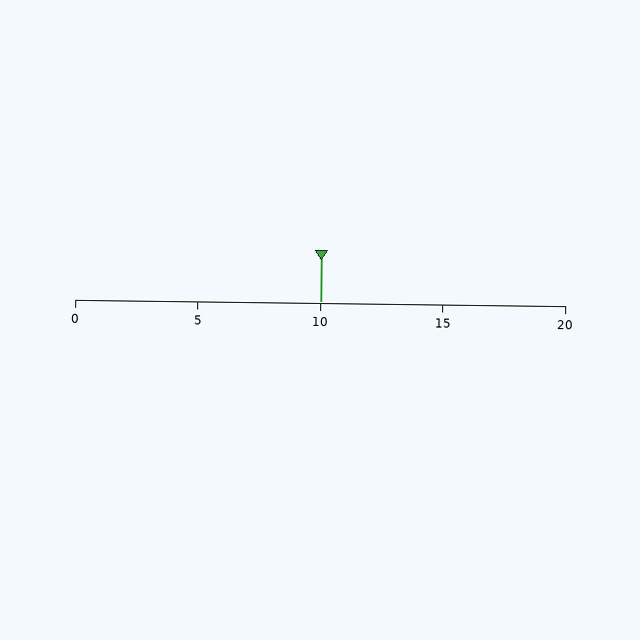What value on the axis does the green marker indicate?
The marker indicates approximately 10.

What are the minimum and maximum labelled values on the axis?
The axis runs from 0 to 20.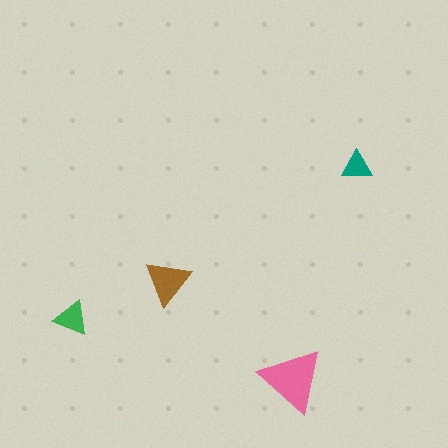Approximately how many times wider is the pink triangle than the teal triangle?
About 2 times wider.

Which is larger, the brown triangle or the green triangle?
The brown one.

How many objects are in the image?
There are 4 objects in the image.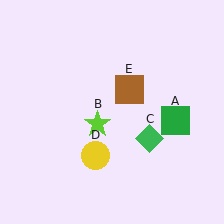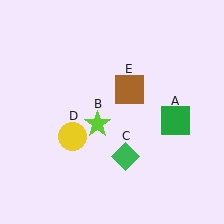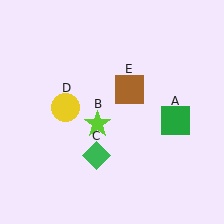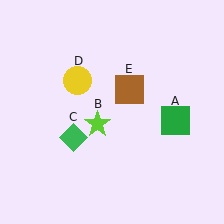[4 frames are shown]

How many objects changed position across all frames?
2 objects changed position: green diamond (object C), yellow circle (object D).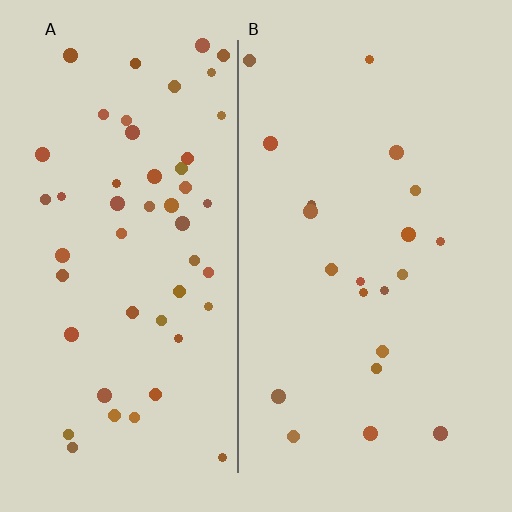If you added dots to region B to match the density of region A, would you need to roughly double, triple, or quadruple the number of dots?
Approximately double.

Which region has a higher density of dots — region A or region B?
A (the left).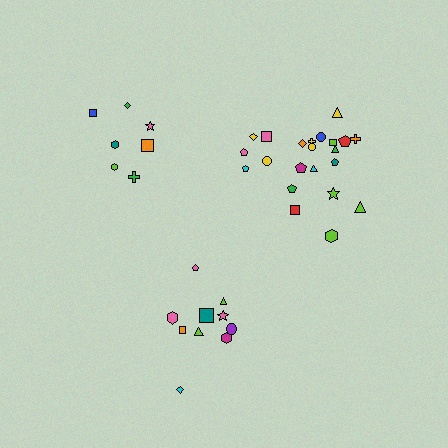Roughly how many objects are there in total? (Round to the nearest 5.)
Roughly 40 objects in total.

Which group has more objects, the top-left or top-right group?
The top-right group.